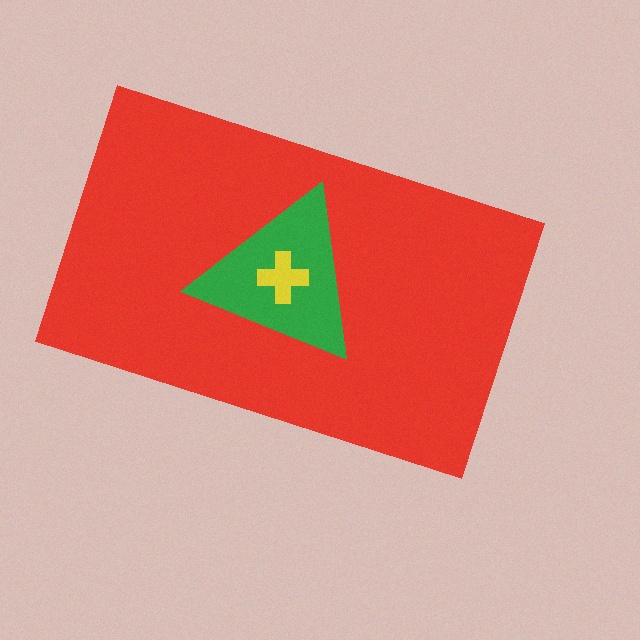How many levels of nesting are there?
3.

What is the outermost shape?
The red rectangle.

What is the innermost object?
The yellow cross.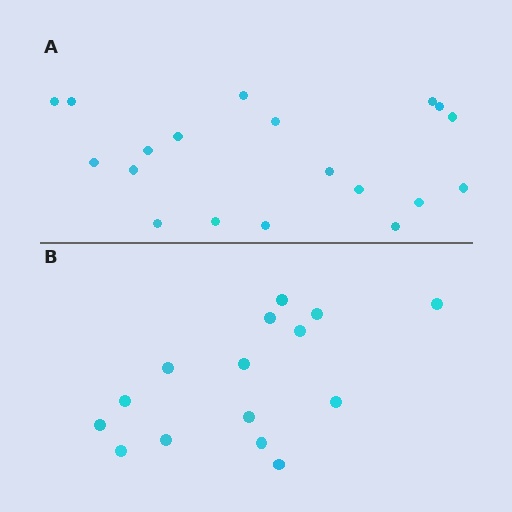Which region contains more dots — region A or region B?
Region A (the top region) has more dots.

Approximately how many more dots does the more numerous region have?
Region A has about 4 more dots than region B.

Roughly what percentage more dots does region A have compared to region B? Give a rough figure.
About 25% more.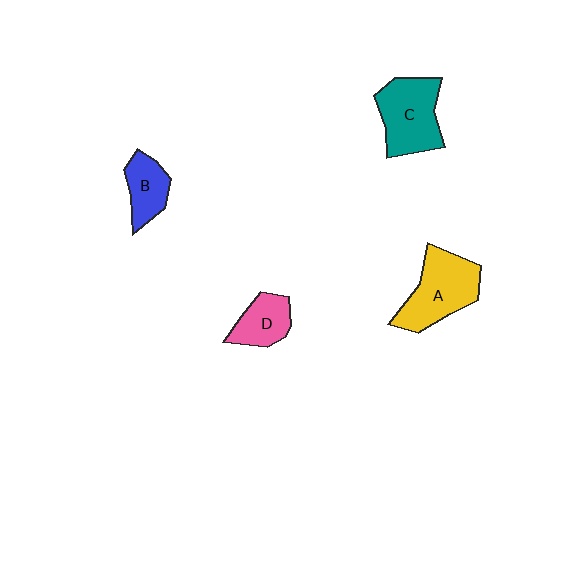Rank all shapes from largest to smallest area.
From largest to smallest: A (yellow), C (teal), D (pink), B (blue).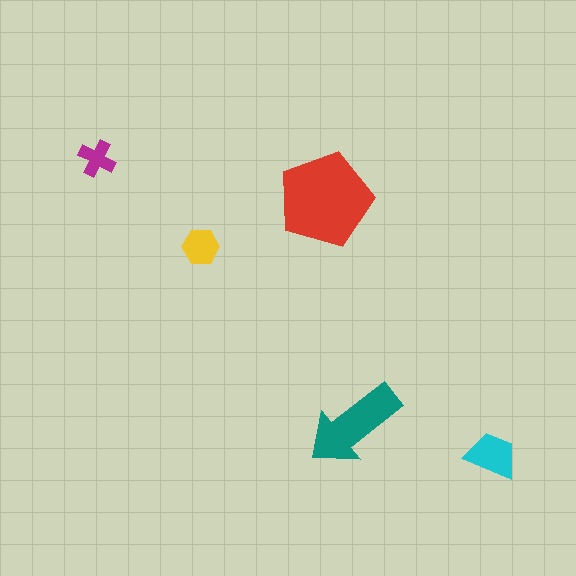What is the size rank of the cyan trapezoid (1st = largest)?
3rd.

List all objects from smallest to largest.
The magenta cross, the yellow hexagon, the cyan trapezoid, the teal arrow, the red pentagon.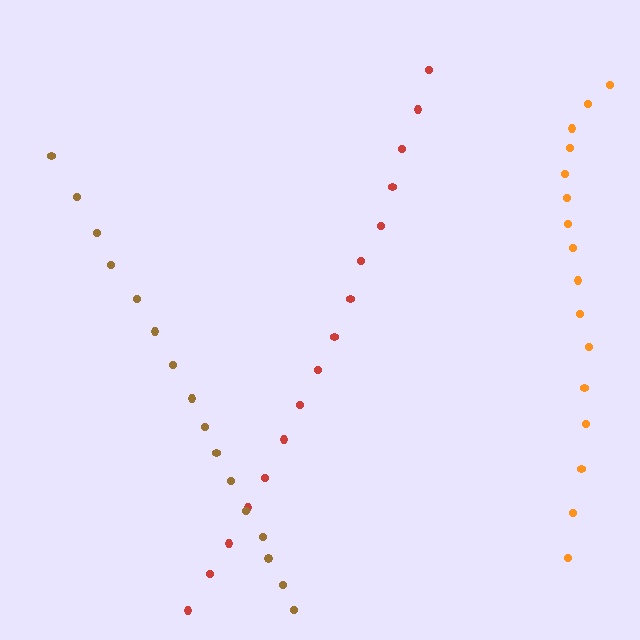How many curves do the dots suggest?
There are 3 distinct paths.